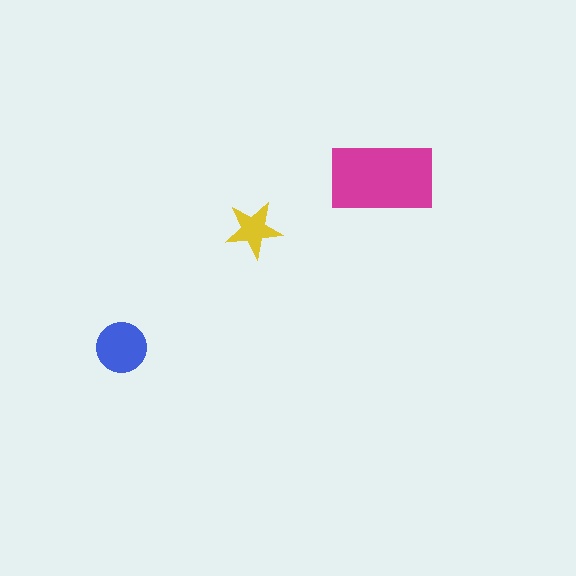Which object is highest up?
The magenta rectangle is topmost.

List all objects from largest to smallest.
The magenta rectangle, the blue circle, the yellow star.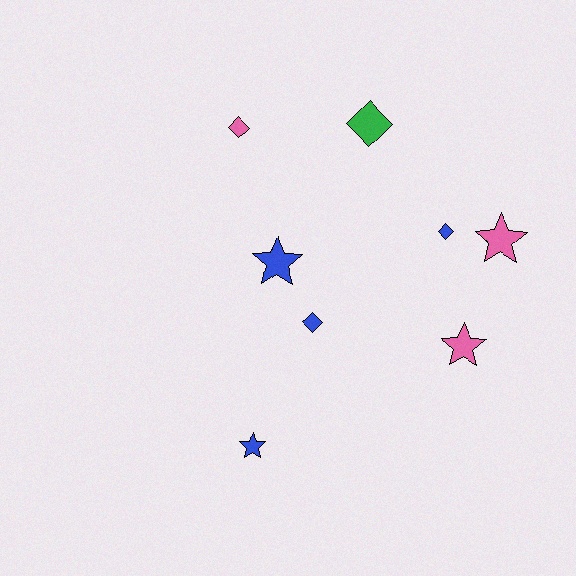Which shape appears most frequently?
Star, with 4 objects.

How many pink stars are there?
There are 2 pink stars.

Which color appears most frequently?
Blue, with 4 objects.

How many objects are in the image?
There are 8 objects.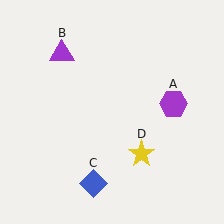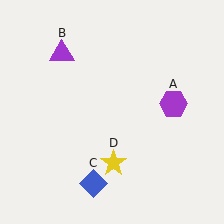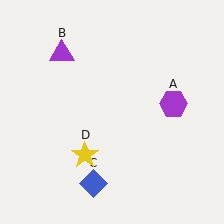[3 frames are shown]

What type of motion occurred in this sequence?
The yellow star (object D) rotated clockwise around the center of the scene.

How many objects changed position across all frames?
1 object changed position: yellow star (object D).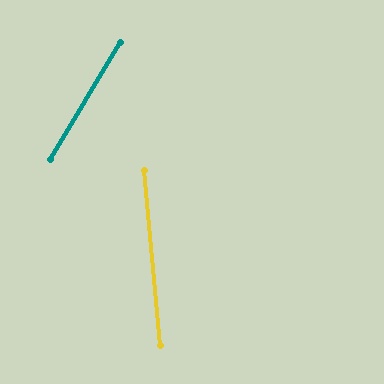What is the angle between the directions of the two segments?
Approximately 36 degrees.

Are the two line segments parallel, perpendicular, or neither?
Neither parallel nor perpendicular — they differ by about 36°.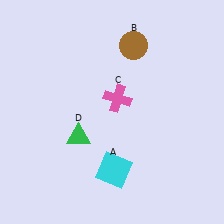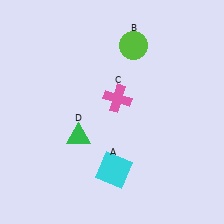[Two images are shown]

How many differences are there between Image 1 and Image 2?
There is 1 difference between the two images.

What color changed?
The circle (B) changed from brown in Image 1 to lime in Image 2.